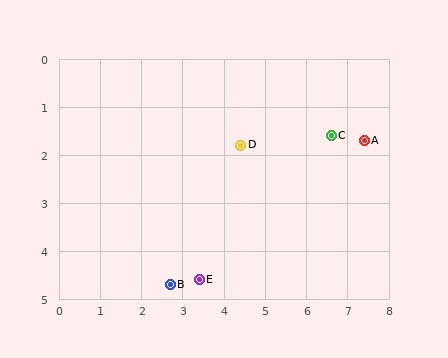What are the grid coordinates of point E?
Point E is at approximately (3.4, 4.6).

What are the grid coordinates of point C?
Point C is at approximately (6.6, 1.6).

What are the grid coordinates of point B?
Point B is at approximately (2.7, 4.7).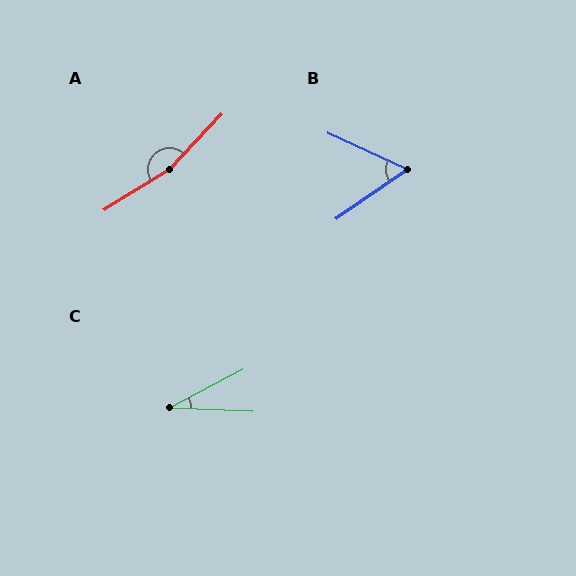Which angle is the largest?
A, at approximately 165 degrees.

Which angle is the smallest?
C, at approximately 30 degrees.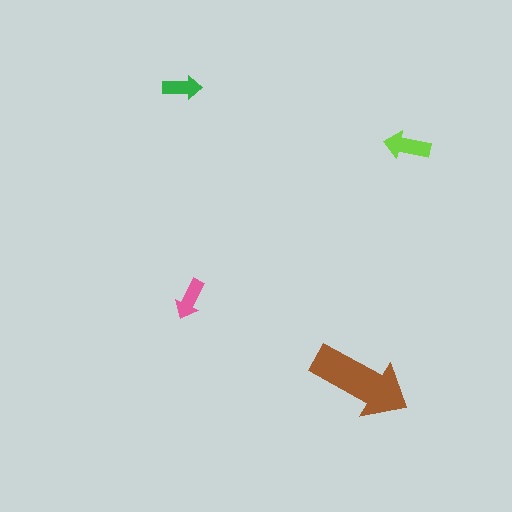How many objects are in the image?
There are 4 objects in the image.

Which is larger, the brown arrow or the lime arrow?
The brown one.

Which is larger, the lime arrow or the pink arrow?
The lime one.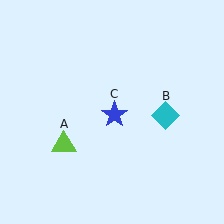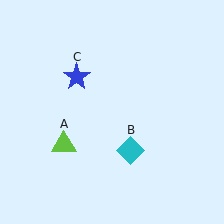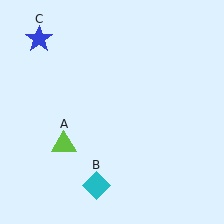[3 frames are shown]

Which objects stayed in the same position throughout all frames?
Lime triangle (object A) remained stationary.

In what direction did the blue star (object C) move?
The blue star (object C) moved up and to the left.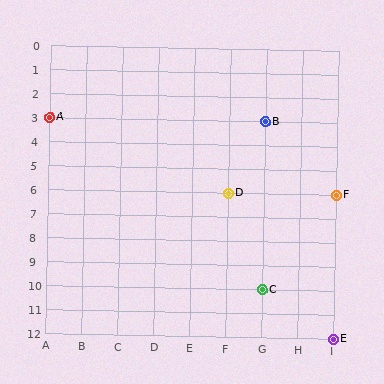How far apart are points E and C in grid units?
Points E and C are 2 columns and 2 rows apart (about 2.8 grid units diagonally).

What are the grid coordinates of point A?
Point A is at grid coordinates (A, 3).